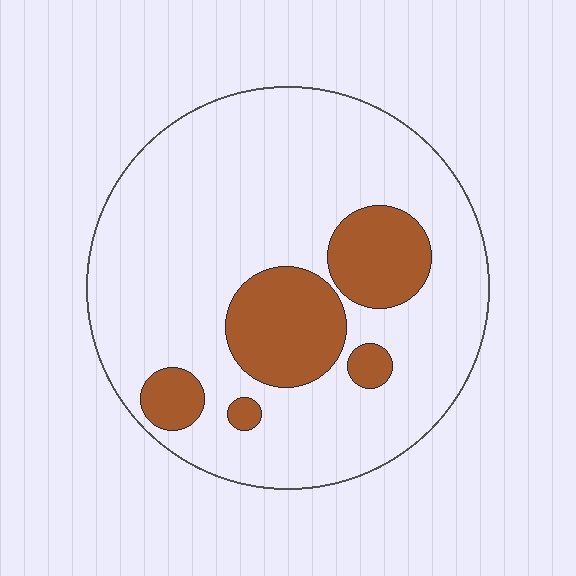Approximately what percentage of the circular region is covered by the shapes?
Approximately 20%.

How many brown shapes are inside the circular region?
5.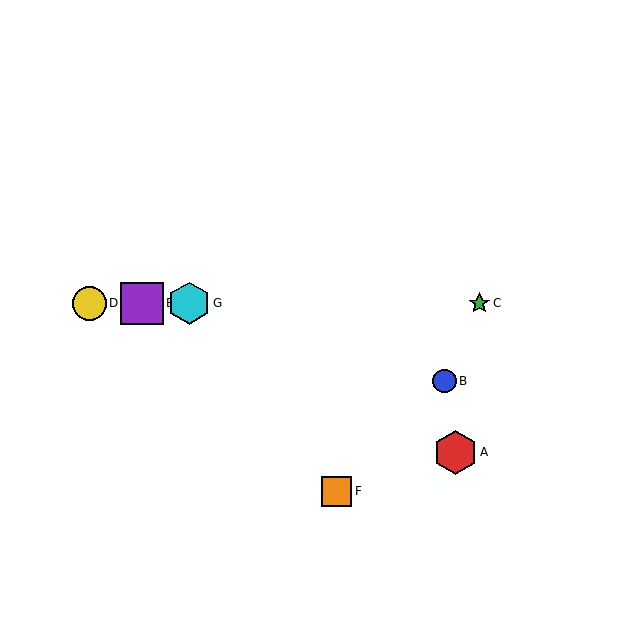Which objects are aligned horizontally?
Objects C, D, E, G are aligned horizontally.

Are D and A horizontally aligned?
No, D is at y≈303 and A is at y≈452.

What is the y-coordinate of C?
Object C is at y≈303.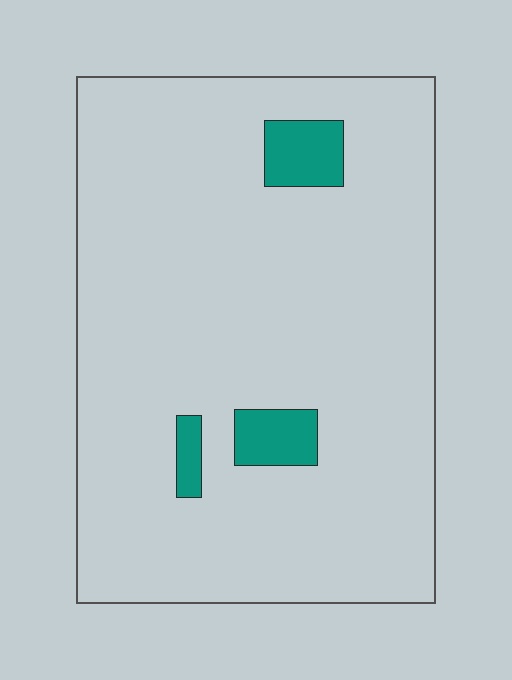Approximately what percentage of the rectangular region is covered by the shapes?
Approximately 5%.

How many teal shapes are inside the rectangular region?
3.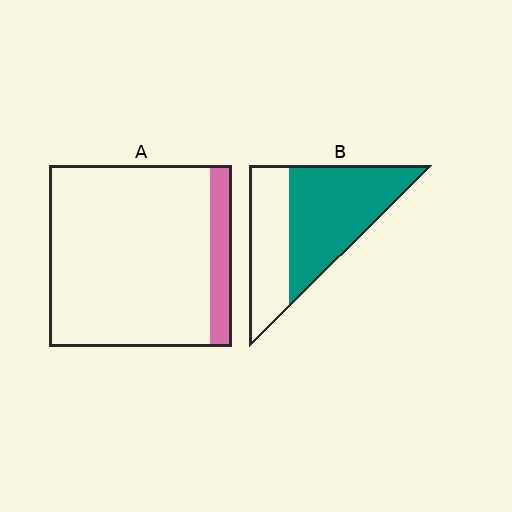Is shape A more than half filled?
No.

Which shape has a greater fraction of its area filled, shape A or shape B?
Shape B.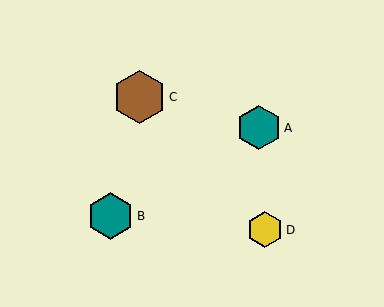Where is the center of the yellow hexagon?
The center of the yellow hexagon is at (265, 230).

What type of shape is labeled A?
Shape A is a teal hexagon.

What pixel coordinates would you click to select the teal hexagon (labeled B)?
Click at (111, 216) to select the teal hexagon B.